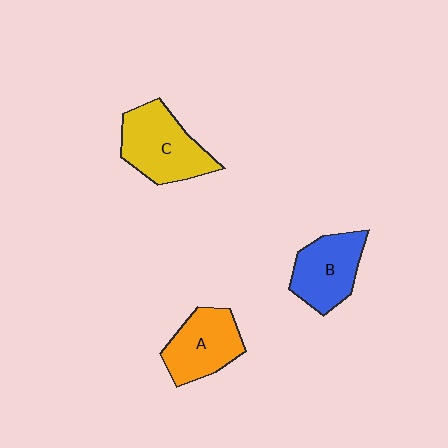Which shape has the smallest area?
Shape B (blue).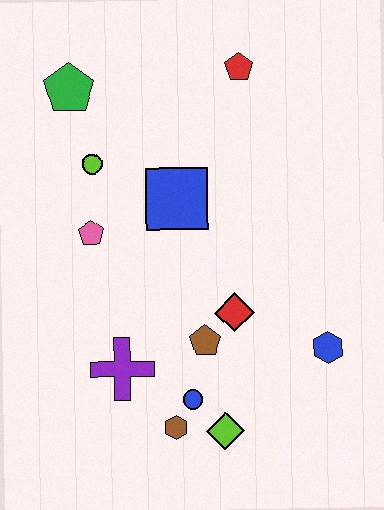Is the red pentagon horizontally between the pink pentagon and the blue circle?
No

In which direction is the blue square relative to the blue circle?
The blue square is above the blue circle.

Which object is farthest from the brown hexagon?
The red pentagon is farthest from the brown hexagon.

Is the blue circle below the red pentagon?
Yes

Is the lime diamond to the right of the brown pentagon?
Yes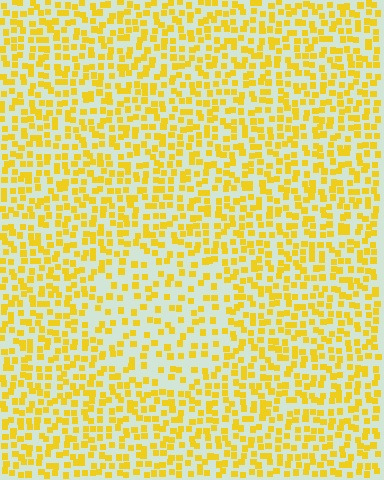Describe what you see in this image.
The image contains small yellow elements arranged at two different densities. A circle-shaped region is visible where the elements are less densely packed than the surrounding area.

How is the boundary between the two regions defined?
The boundary is defined by a change in element density (approximately 1.7x ratio). All elements are the same color, size, and shape.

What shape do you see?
I see a circle.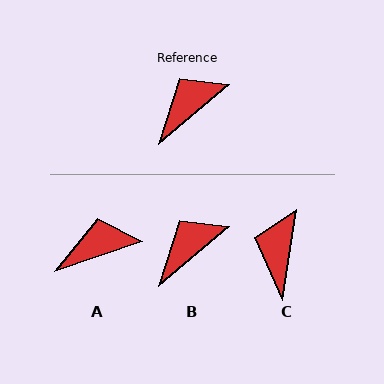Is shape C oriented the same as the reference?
No, it is off by about 41 degrees.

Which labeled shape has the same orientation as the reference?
B.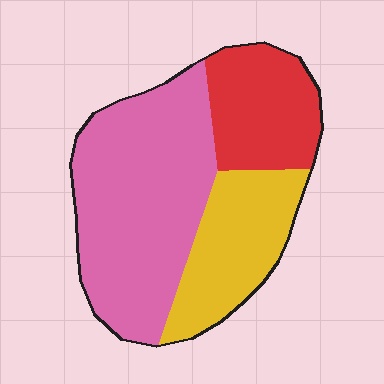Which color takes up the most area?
Pink, at roughly 50%.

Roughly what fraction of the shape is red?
Red covers about 25% of the shape.